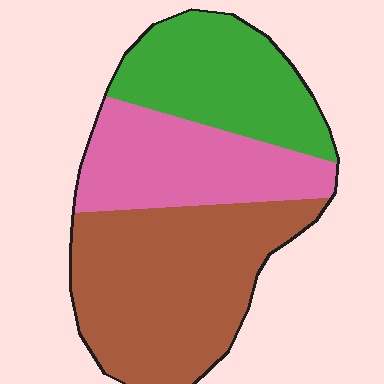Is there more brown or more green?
Brown.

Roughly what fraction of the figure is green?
Green takes up about one quarter (1/4) of the figure.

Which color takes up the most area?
Brown, at roughly 45%.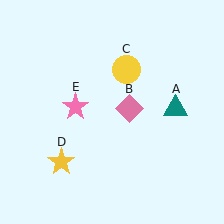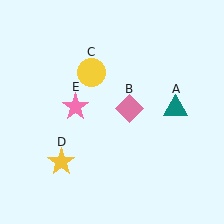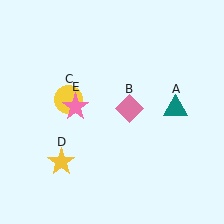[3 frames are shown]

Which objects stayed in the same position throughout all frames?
Teal triangle (object A) and pink diamond (object B) and yellow star (object D) and pink star (object E) remained stationary.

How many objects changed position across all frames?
1 object changed position: yellow circle (object C).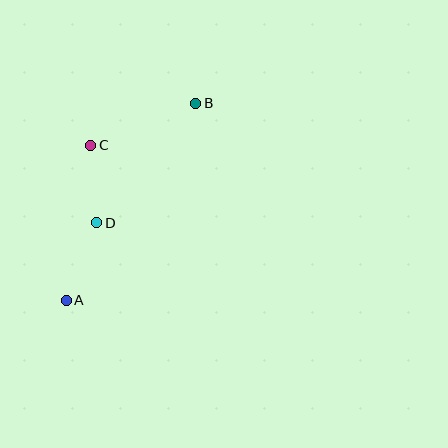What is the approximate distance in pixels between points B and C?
The distance between B and C is approximately 113 pixels.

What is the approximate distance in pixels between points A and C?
The distance between A and C is approximately 157 pixels.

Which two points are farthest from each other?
Points A and B are farthest from each other.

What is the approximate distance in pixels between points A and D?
The distance between A and D is approximately 83 pixels.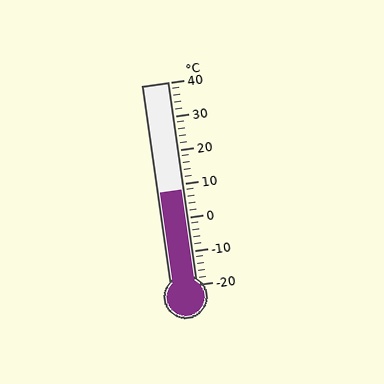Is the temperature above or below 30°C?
The temperature is below 30°C.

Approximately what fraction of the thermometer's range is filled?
The thermometer is filled to approximately 45% of its range.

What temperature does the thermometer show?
The thermometer shows approximately 8°C.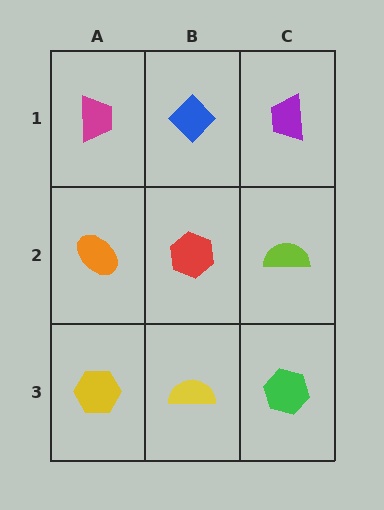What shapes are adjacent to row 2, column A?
A magenta trapezoid (row 1, column A), a yellow hexagon (row 3, column A), a red hexagon (row 2, column B).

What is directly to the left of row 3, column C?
A yellow semicircle.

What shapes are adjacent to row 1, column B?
A red hexagon (row 2, column B), a magenta trapezoid (row 1, column A), a purple trapezoid (row 1, column C).